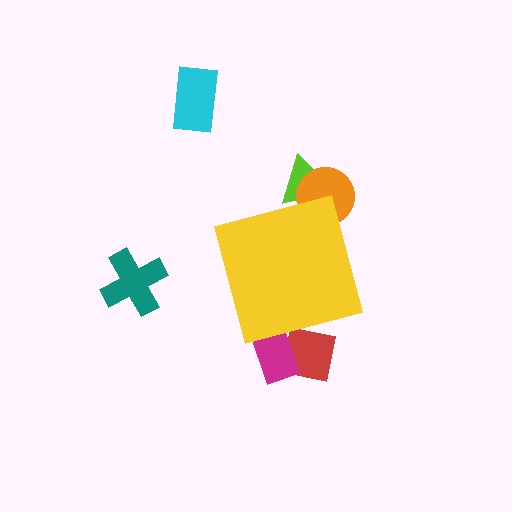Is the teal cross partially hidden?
No, the teal cross is fully visible.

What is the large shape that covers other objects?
A yellow square.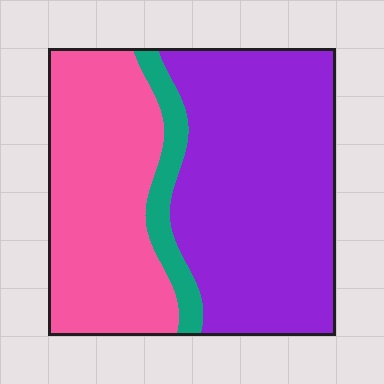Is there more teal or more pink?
Pink.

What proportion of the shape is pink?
Pink takes up about three eighths (3/8) of the shape.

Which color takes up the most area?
Purple, at roughly 55%.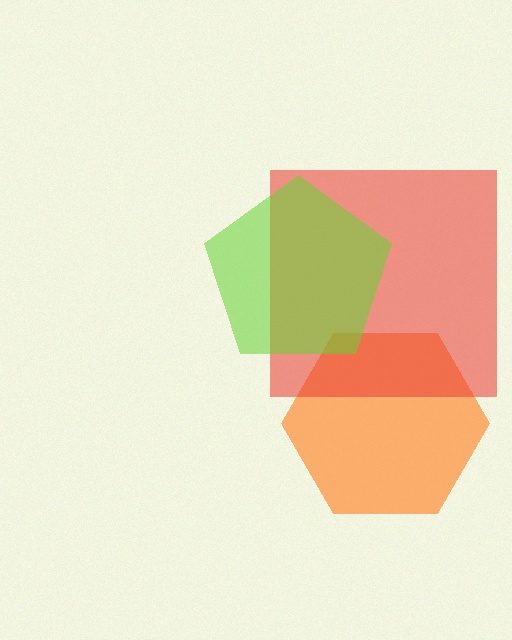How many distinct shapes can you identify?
There are 3 distinct shapes: an orange hexagon, a red square, a lime pentagon.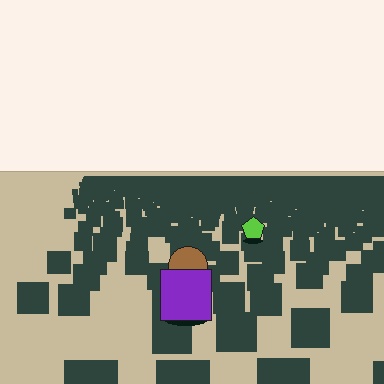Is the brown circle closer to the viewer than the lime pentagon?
Yes. The brown circle is closer — you can tell from the texture gradient: the ground texture is coarser near it.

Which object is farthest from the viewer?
The lime pentagon is farthest from the viewer. It appears smaller and the ground texture around it is denser.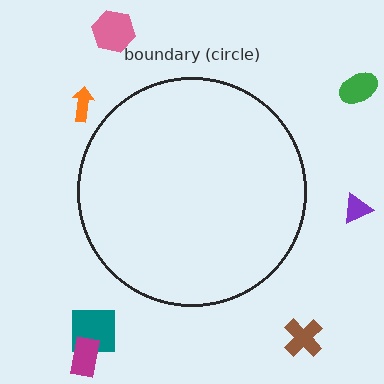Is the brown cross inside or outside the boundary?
Outside.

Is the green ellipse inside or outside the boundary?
Outside.